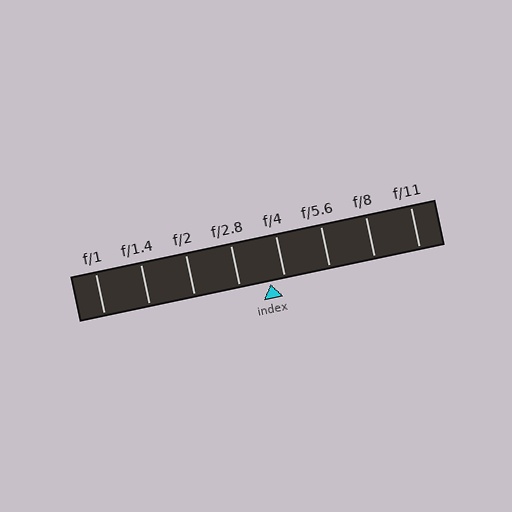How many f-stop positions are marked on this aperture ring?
There are 8 f-stop positions marked.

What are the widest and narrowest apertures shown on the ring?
The widest aperture shown is f/1 and the narrowest is f/11.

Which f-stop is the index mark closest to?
The index mark is closest to f/4.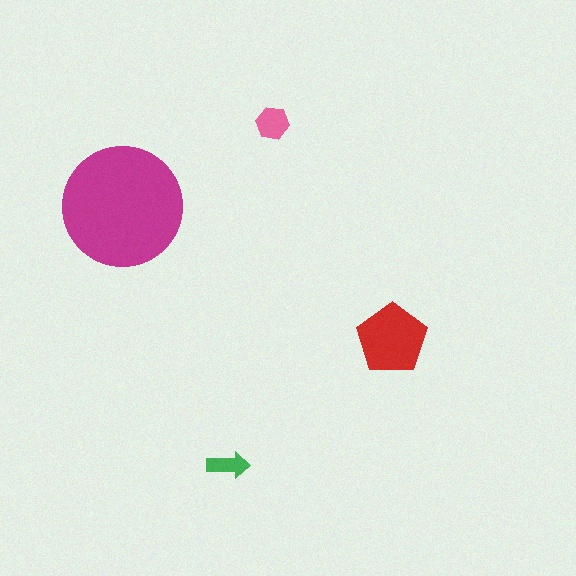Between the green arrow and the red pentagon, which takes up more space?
The red pentagon.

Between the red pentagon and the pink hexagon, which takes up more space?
The red pentagon.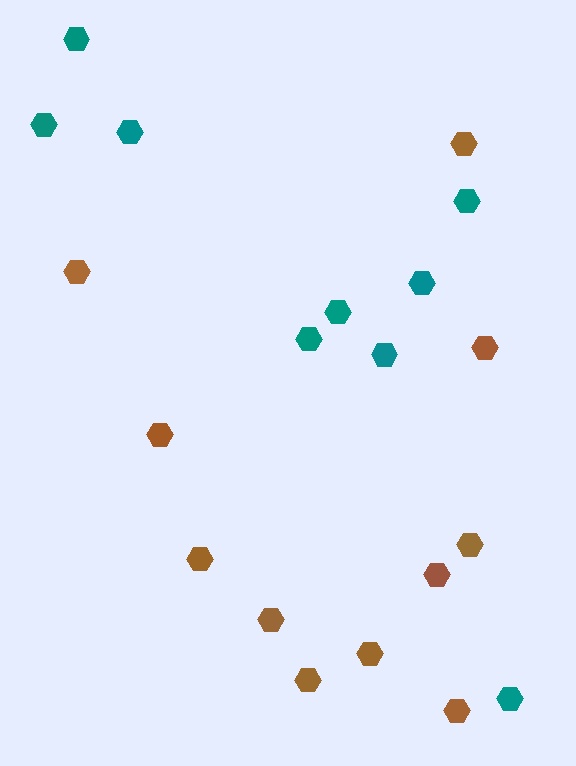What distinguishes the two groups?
There are 2 groups: one group of teal hexagons (9) and one group of brown hexagons (11).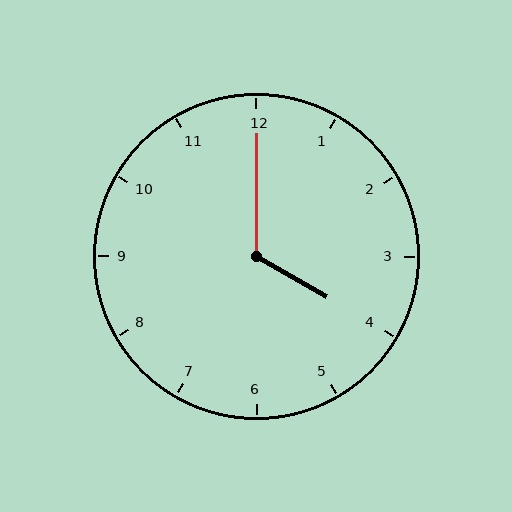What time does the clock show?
4:00.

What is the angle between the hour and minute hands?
Approximately 120 degrees.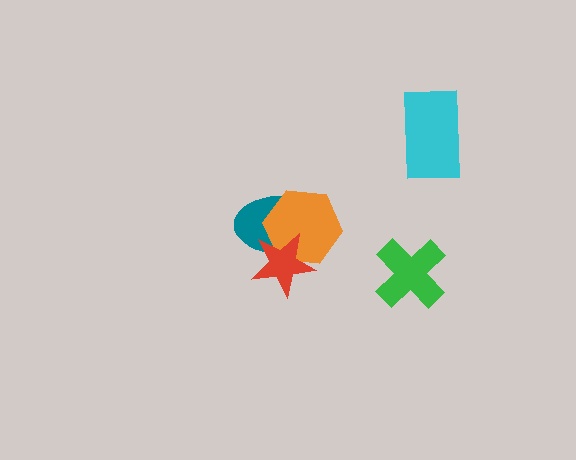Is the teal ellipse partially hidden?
Yes, it is partially covered by another shape.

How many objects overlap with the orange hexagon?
2 objects overlap with the orange hexagon.